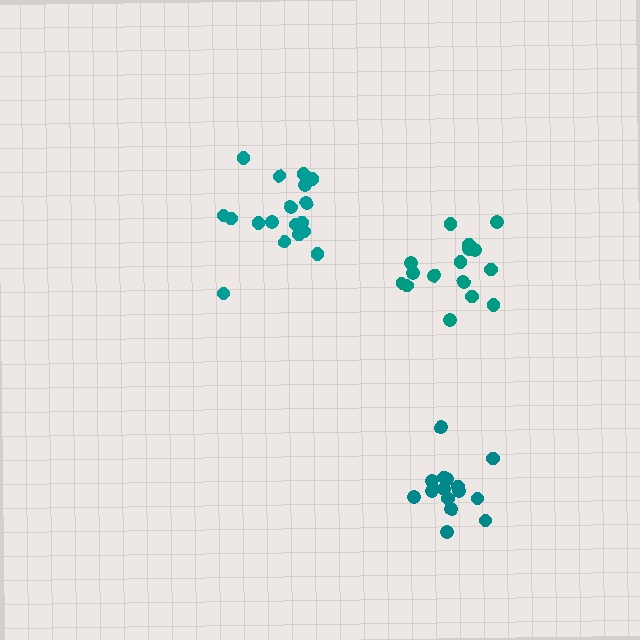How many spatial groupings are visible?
There are 3 spatial groupings.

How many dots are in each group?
Group 1: 18 dots, Group 2: 16 dots, Group 3: 16 dots (50 total).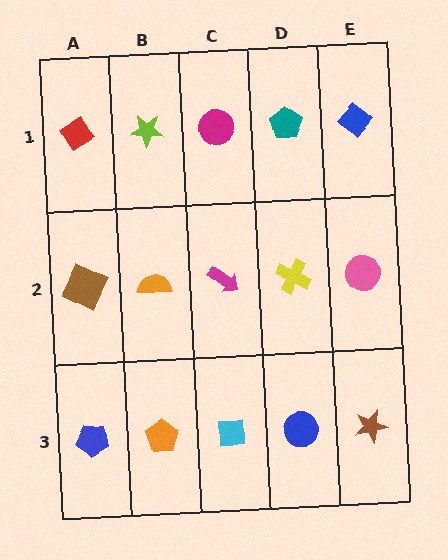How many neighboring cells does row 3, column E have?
2.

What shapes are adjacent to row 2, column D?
A teal pentagon (row 1, column D), a blue circle (row 3, column D), a magenta arrow (row 2, column C), a pink circle (row 2, column E).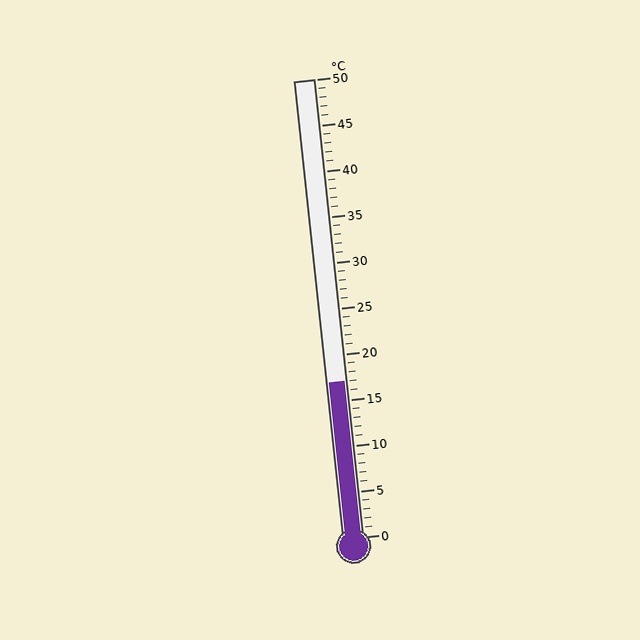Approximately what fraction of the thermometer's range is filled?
The thermometer is filled to approximately 35% of its range.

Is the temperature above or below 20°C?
The temperature is below 20°C.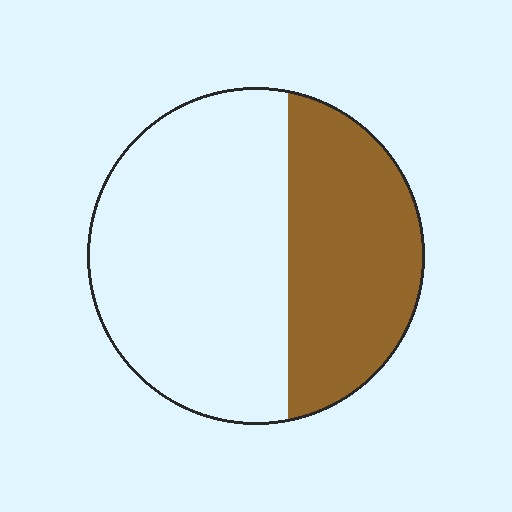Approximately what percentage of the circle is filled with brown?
Approximately 40%.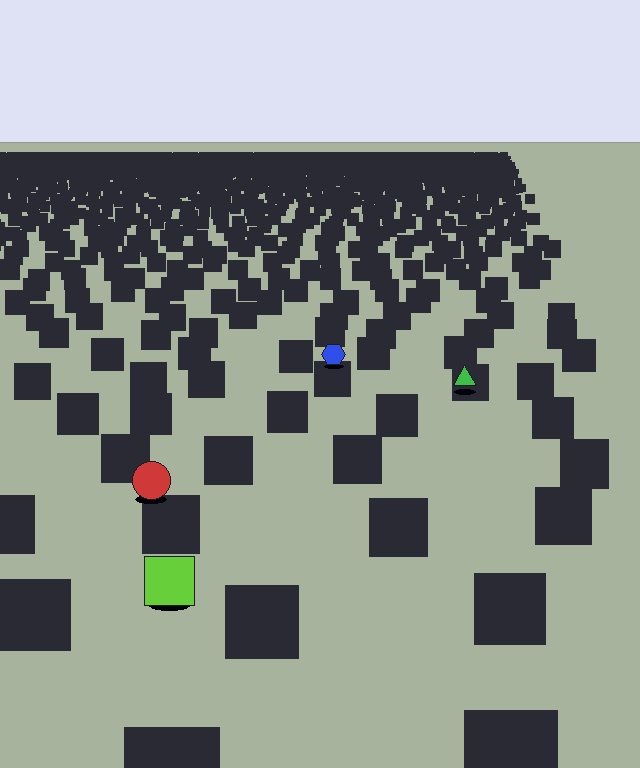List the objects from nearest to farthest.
From nearest to farthest: the lime square, the red circle, the green triangle, the blue hexagon.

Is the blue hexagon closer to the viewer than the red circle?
No. The red circle is closer — you can tell from the texture gradient: the ground texture is coarser near it.